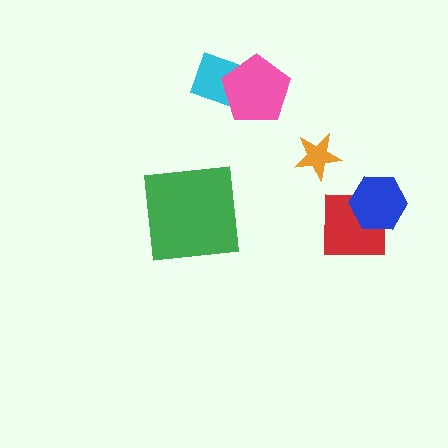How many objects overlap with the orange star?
0 objects overlap with the orange star.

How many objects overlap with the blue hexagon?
1 object overlaps with the blue hexagon.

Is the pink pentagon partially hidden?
No, no other shape covers it.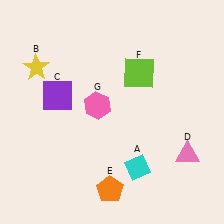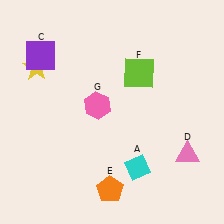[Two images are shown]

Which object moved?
The purple square (C) moved up.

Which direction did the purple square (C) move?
The purple square (C) moved up.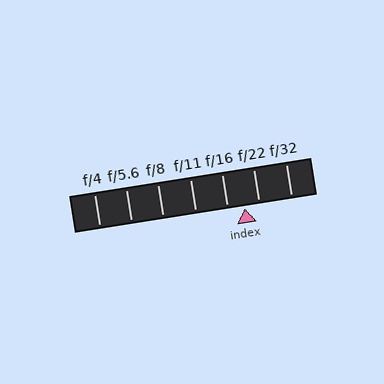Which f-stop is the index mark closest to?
The index mark is closest to f/22.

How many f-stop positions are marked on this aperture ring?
There are 7 f-stop positions marked.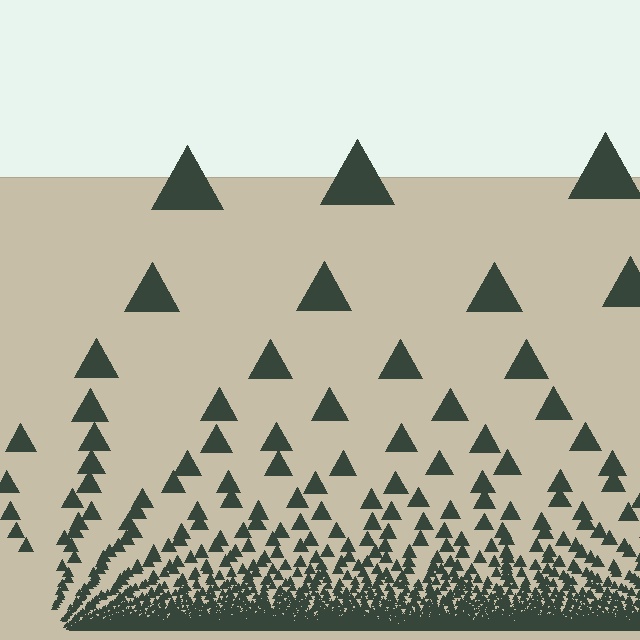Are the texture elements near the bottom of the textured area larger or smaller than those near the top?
Smaller. The gradient is inverted — elements near the bottom are smaller and denser.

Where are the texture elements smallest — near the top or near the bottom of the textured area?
Near the bottom.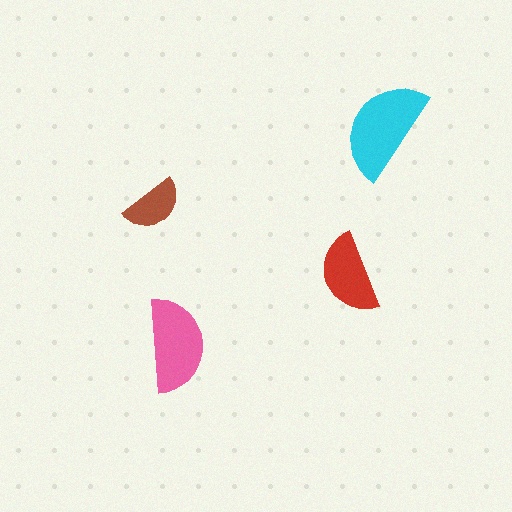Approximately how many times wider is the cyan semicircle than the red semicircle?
About 1.5 times wider.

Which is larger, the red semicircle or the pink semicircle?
The pink one.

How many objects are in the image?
There are 4 objects in the image.